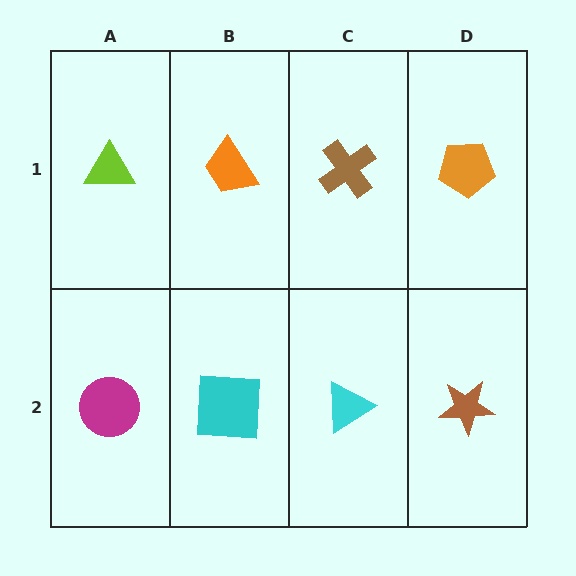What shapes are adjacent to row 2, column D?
An orange pentagon (row 1, column D), a cyan triangle (row 2, column C).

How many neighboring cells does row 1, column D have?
2.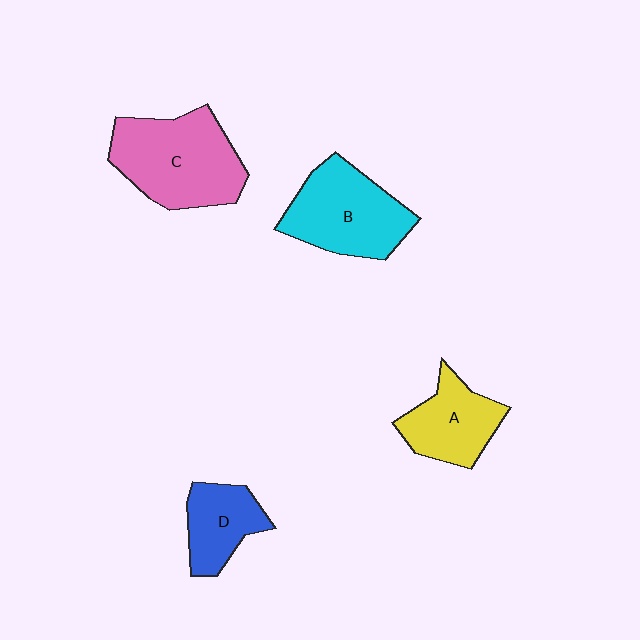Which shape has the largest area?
Shape C (pink).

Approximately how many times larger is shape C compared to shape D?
Approximately 1.9 times.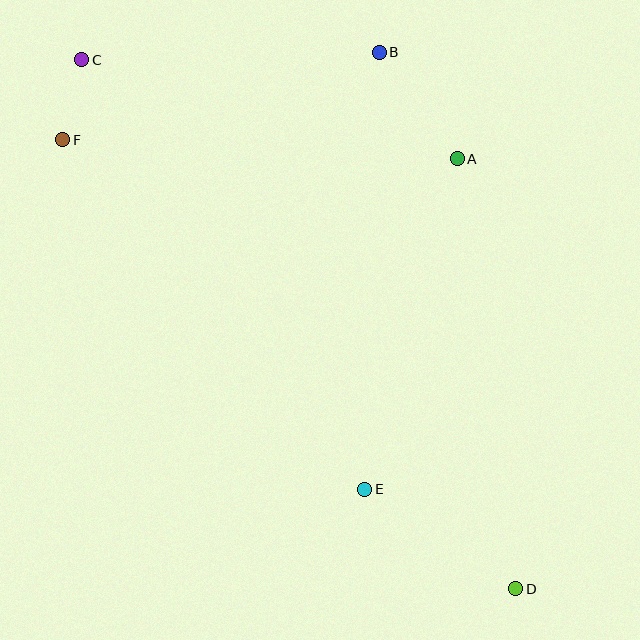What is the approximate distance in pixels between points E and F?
The distance between E and F is approximately 462 pixels.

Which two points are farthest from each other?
Points C and D are farthest from each other.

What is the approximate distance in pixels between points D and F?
The distance between D and F is approximately 638 pixels.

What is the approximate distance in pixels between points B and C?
The distance between B and C is approximately 298 pixels.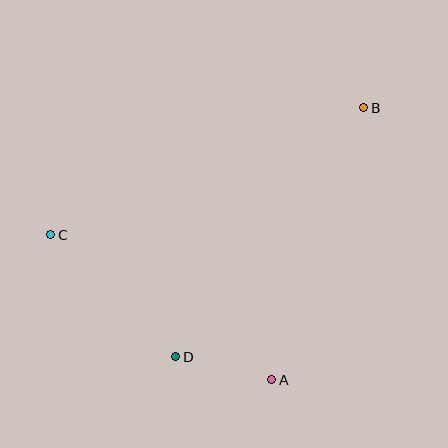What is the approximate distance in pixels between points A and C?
The distance between A and C is approximately 264 pixels.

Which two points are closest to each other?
Points A and D are closest to each other.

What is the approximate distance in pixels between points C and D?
The distance between C and D is approximately 175 pixels.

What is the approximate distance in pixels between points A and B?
The distance between A and B is approximately 287 pixels.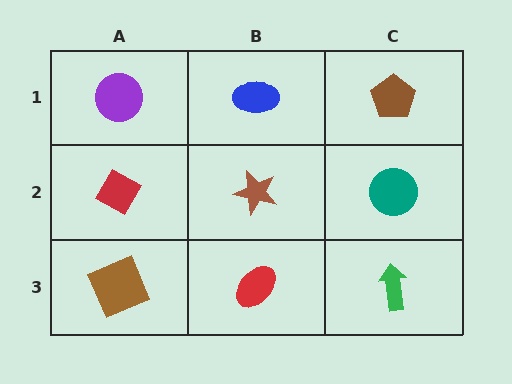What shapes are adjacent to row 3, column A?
A red diamond (row 2, column A), a red ellipse (row 3, column B).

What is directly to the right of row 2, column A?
A brown star.